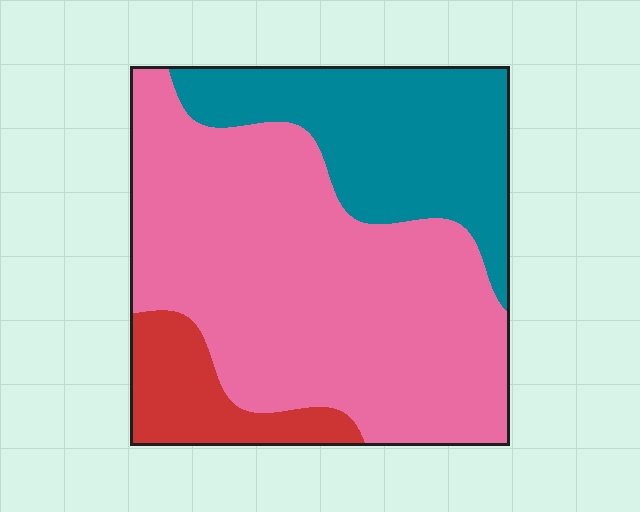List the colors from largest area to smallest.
From largest to smallest: pink, teal, red.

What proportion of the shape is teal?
Teal covers 27% of the shape.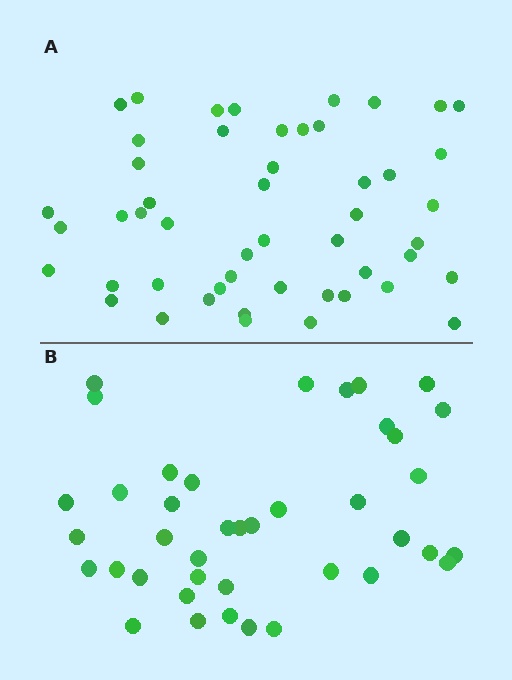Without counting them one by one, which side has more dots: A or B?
Region A (the top region) has more dots.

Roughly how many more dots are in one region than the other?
Region A has roughly 10 or so more dots than region B.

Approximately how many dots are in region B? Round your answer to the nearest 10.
About 40 dots.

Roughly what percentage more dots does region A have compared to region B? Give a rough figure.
About 25% more.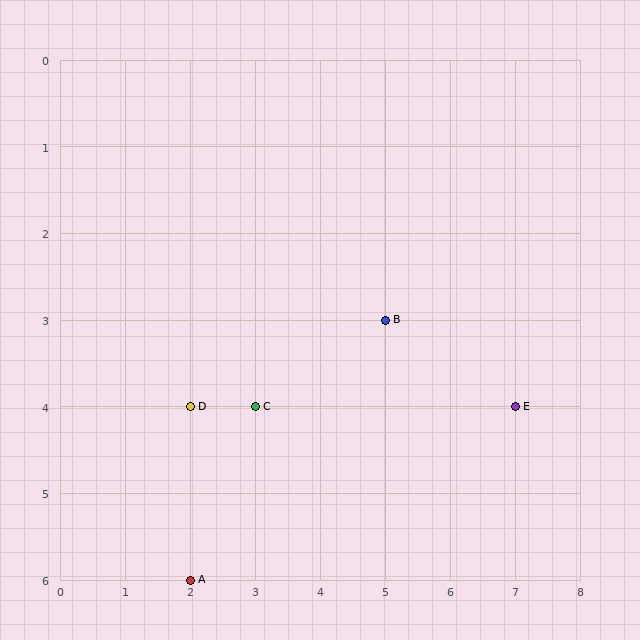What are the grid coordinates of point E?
Point E is at grid coordinates (7, 4).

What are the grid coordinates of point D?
Point D is at grid coordinates (2, 4).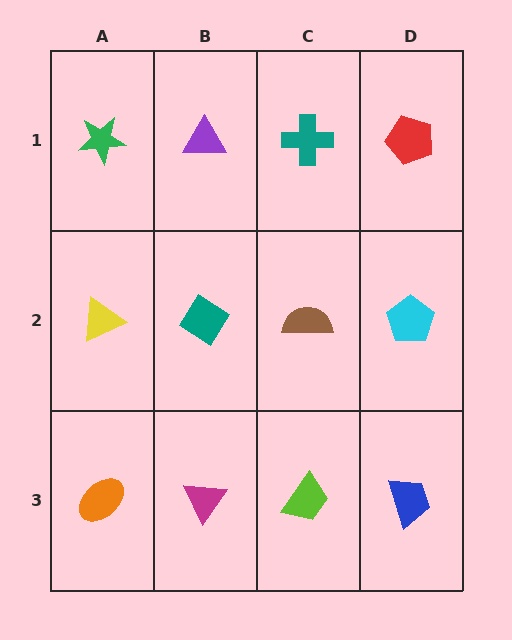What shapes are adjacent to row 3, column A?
A yellow triangle (row 2, column A), a magenta triangle (row 3, column B).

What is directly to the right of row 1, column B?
A teal cross.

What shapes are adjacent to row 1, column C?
A brown semicircle (row 2, column C), a purple triangle (row 1, column B), a red pentagon (row 1, column D).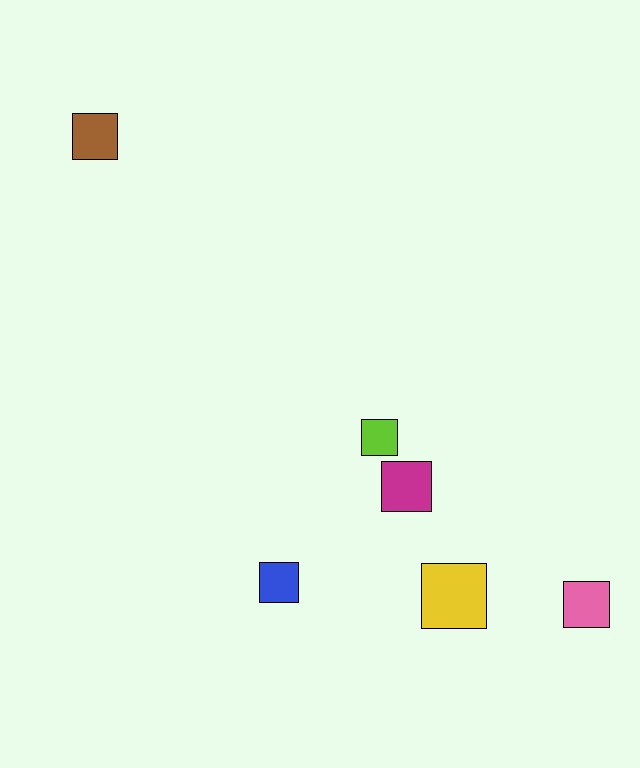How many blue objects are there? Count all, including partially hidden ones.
There is 1 blue object.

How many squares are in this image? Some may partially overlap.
There are 6 squares.